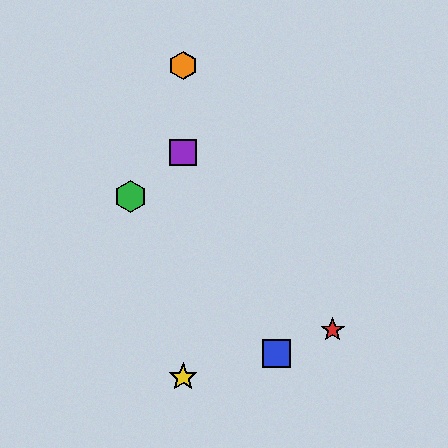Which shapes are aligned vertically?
The yellow star, the purple square, the orange hexagon are aligned vertically.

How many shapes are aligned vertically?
3 shapes (the yellow star, the purple square, the orange hexagon) are aligned vertically.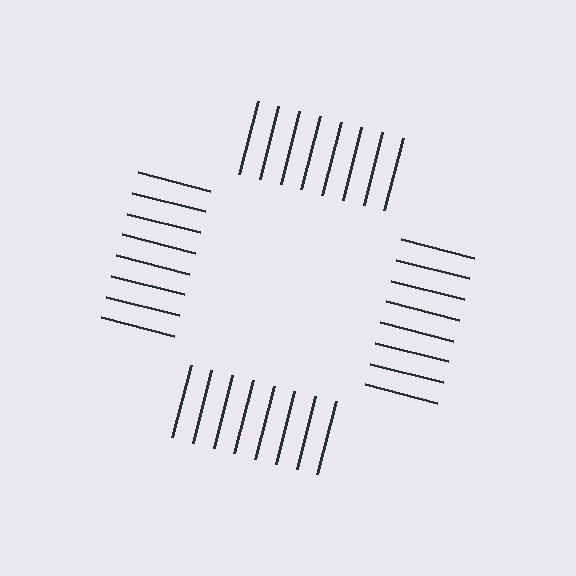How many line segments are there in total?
32 — 8 along each of the 4 edges.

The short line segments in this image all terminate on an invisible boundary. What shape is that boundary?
An illusory square — the line segments terminate on its edges but no continuous stroke is drawn.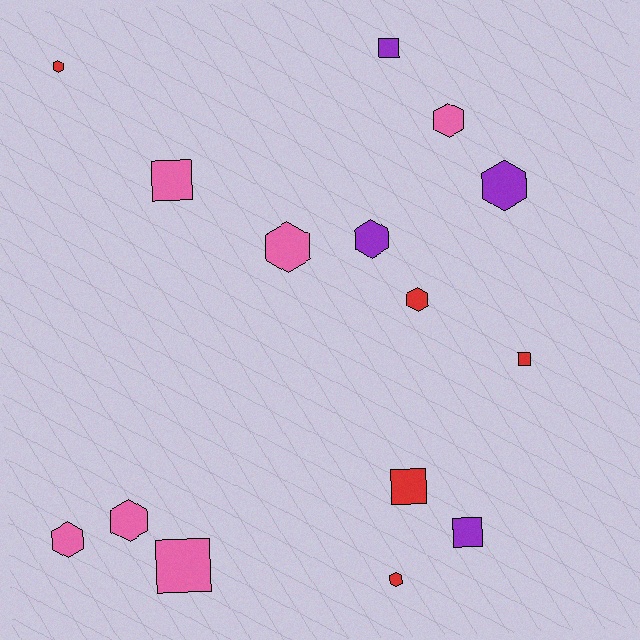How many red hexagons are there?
There are 3 red hexagons.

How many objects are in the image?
There are 15 objects.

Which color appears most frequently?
Pink, with 6 objects.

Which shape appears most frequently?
Hexagon, with 9 objects.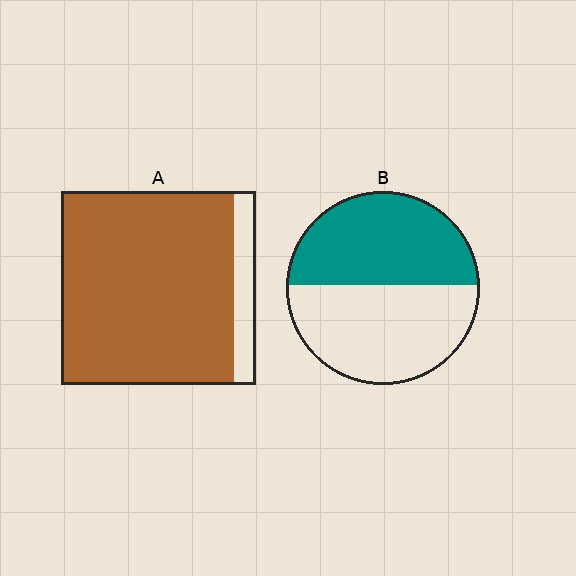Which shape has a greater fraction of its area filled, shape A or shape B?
Shape A.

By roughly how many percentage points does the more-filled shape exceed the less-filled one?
By roughly 40 percentage points (A over B).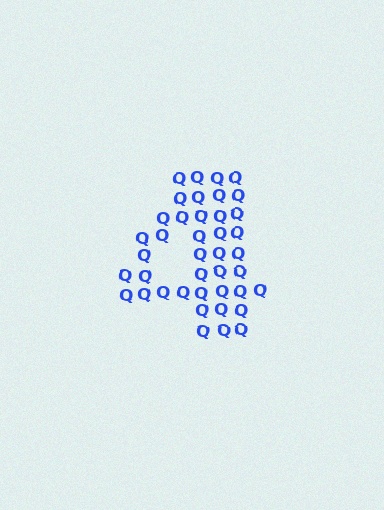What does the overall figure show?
The overall figure shows the digit 4.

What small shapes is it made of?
It is made of small letter Q's.